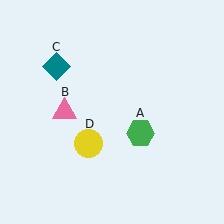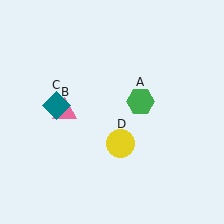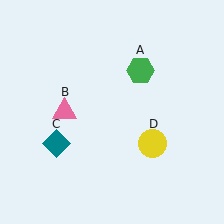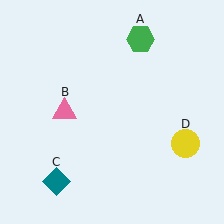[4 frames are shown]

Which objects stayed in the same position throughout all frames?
Pink triangle (object B) remained stationary.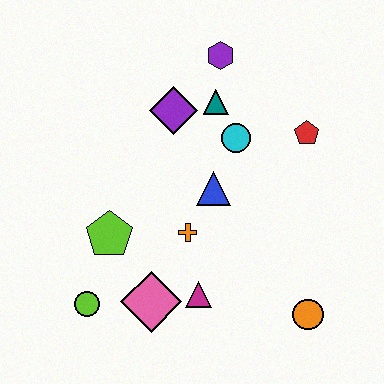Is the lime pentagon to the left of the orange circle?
Yes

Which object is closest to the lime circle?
The pink diamond is closest to the lime circle.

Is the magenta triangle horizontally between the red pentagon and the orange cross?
Yes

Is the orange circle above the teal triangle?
No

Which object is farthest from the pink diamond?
The purple hexagon is farthest from the pink diamond.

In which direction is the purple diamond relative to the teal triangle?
The purple diamond is to the left of the teal triangle.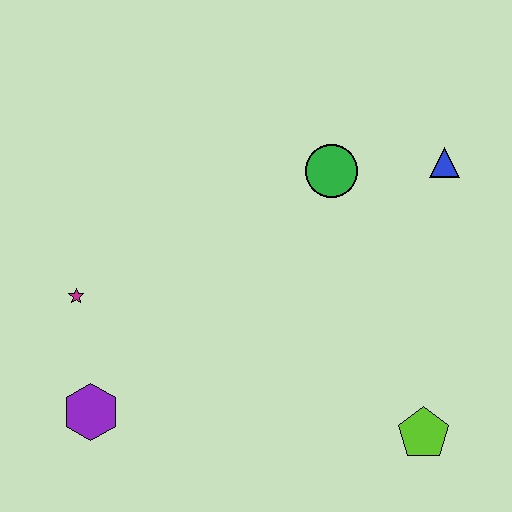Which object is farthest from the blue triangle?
The purple hexagon is farthest from the blue triangle.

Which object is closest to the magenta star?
The purple hexagon is closest to the magenta star.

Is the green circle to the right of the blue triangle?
No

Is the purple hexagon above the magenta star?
No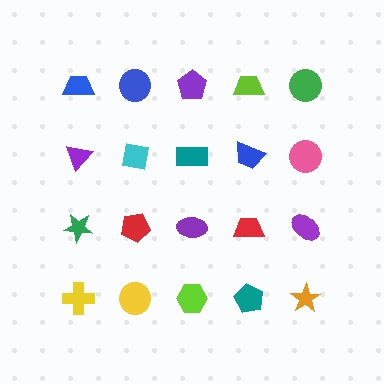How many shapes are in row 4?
5 shapes.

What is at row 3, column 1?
A green star.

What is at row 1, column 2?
A blue circle.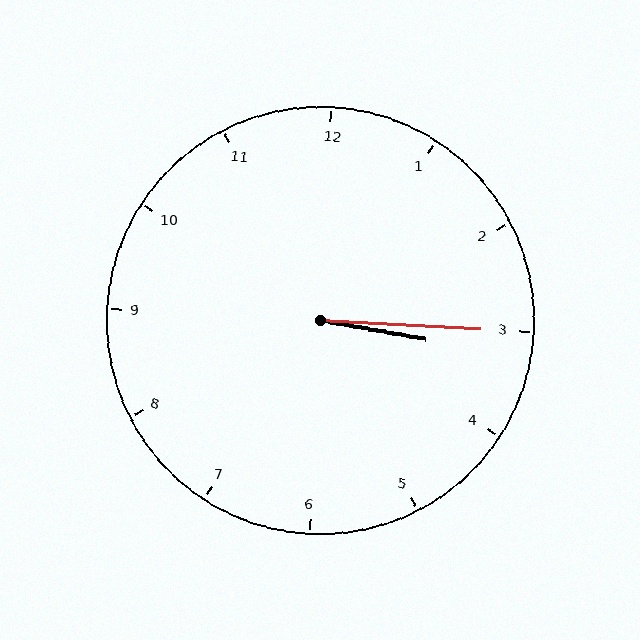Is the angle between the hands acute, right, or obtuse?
It is acute.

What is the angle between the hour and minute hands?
Approximately 8 degrees.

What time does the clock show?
3:15.